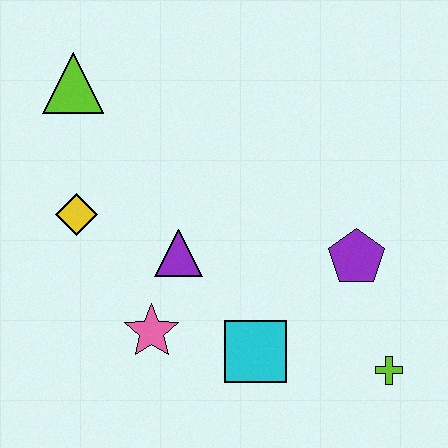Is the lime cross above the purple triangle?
No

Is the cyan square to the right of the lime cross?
No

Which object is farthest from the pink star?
The lime triangle is farthest from the pink star.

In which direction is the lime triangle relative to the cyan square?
The lime triangle is above the cyan square.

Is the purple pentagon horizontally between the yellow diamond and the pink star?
No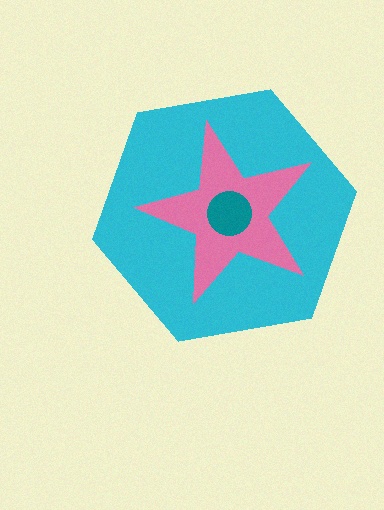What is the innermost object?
The teal circle.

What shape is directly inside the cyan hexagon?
The pink star.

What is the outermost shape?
The cyan hexagon.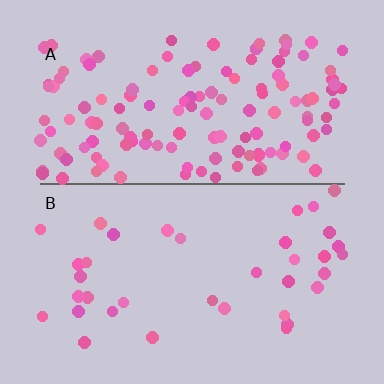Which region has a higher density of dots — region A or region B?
A (the top).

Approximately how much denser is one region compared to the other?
Approximately 3.7× — region A over region B.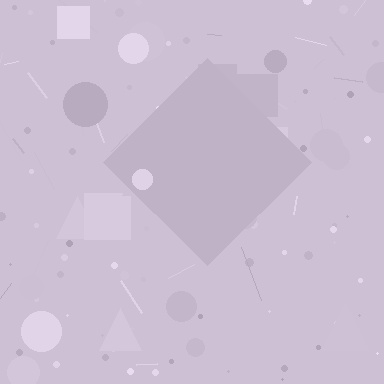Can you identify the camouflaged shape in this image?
The camouflaged shape is a diamond.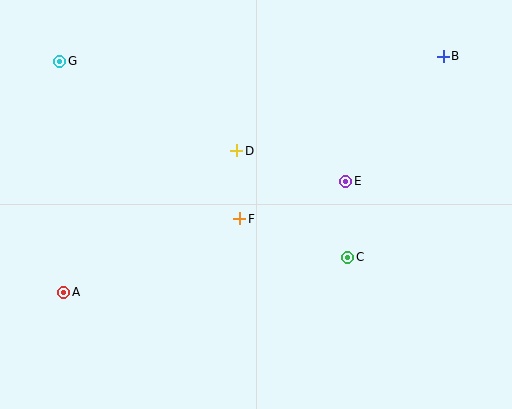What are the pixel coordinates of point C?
Point C is at (348, 257).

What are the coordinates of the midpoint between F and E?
The midpoint between F and E is at (293, 200).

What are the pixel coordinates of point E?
Point E is at (346, 181).